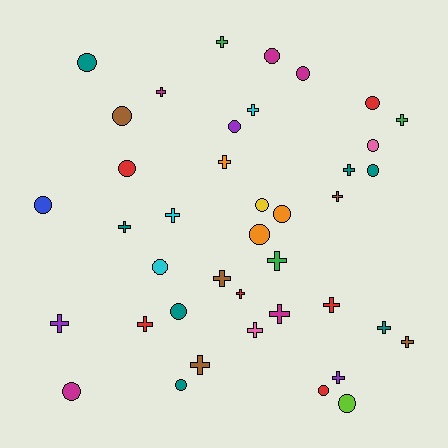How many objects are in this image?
There are 40 objects.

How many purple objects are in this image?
There are 3 purple objects.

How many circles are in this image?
There are 19 circles.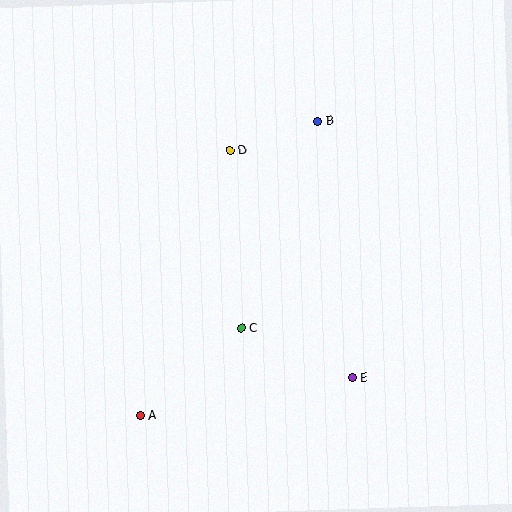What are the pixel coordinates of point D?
Point D is at (230, 150).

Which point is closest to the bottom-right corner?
Point E is closest to the bottom-right corner.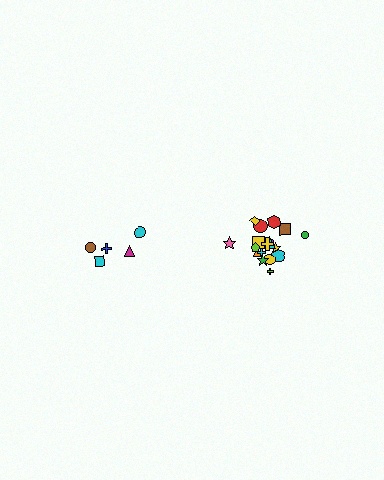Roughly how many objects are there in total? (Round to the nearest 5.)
Roughly 25 objects in total.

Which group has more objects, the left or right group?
The right group.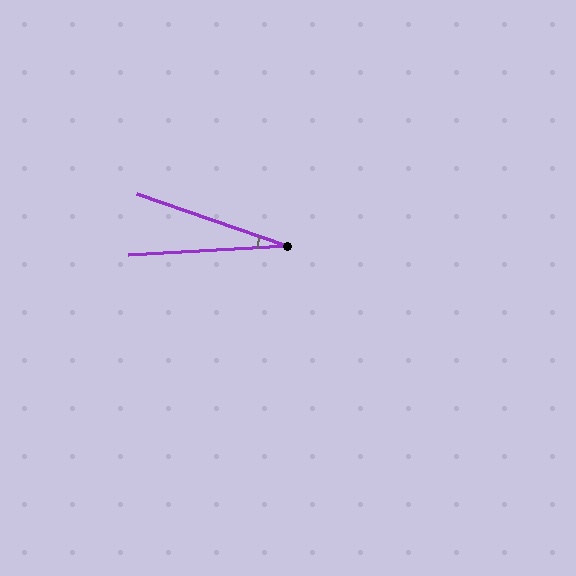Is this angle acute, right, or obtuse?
It is acute.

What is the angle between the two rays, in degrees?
Approximately 22 degrees.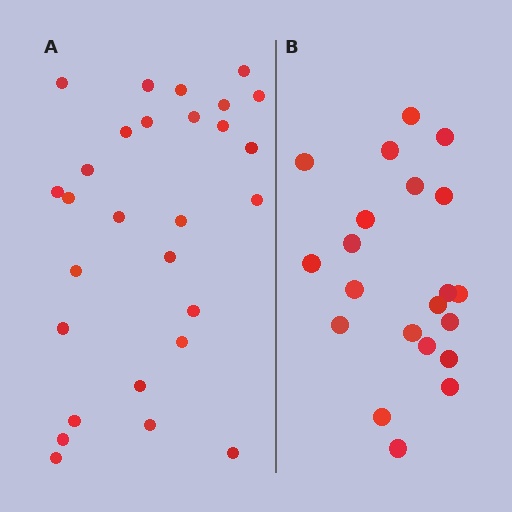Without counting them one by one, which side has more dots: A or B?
Region A (the left region) has more dots.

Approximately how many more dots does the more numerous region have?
Region A has roughly 8 or so more dots than region B.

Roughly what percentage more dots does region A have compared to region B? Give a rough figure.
About 35% more.